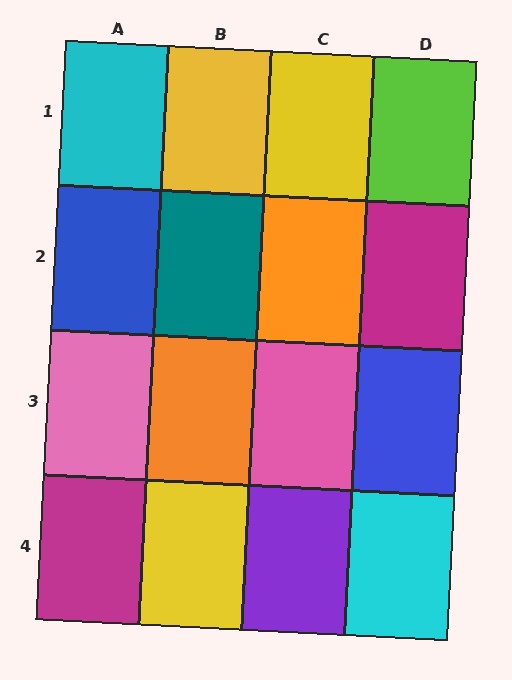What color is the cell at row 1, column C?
Yellow.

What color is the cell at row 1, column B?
Yellow.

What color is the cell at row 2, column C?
Orange.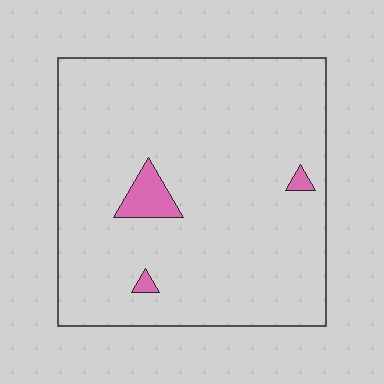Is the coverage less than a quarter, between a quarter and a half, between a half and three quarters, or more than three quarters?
Less than a quarter.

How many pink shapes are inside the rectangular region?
3.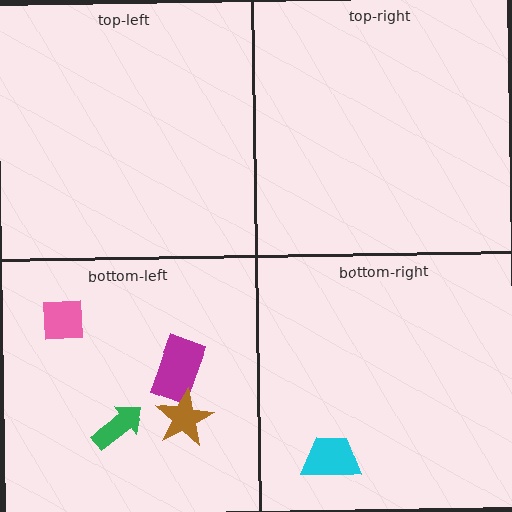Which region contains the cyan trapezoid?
The bottom-right region.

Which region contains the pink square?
The bottom-left region.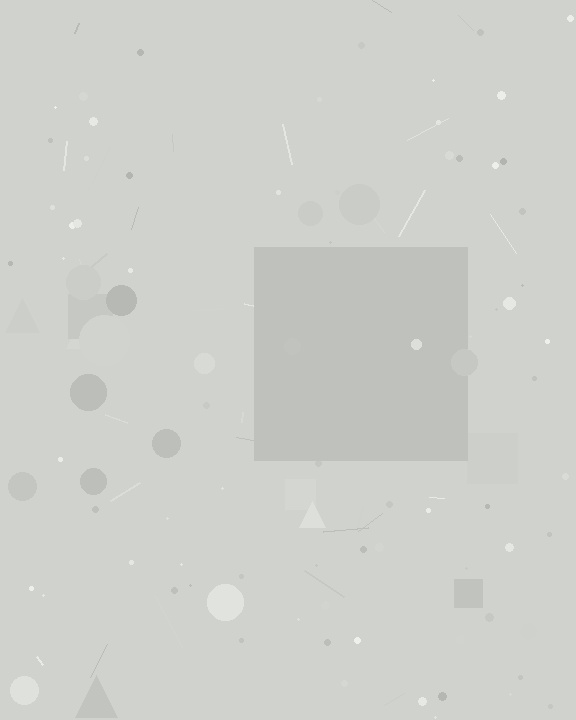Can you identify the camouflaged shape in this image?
The camouflaged shape is a square.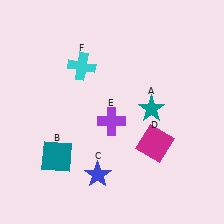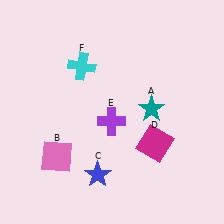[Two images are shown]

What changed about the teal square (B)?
In Image 1, B is teal. In Image 2, it changed to pink.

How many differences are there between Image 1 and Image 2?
There is 1 difference between the two images.